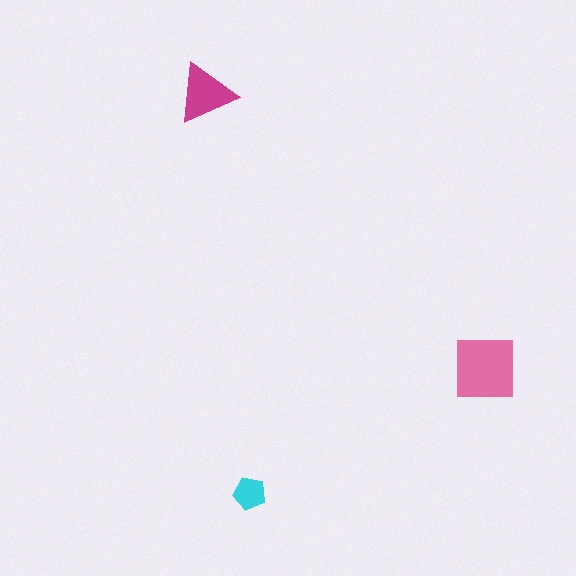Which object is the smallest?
The cyan pentagon.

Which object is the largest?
The pink square.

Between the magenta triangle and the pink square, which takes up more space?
The pink square.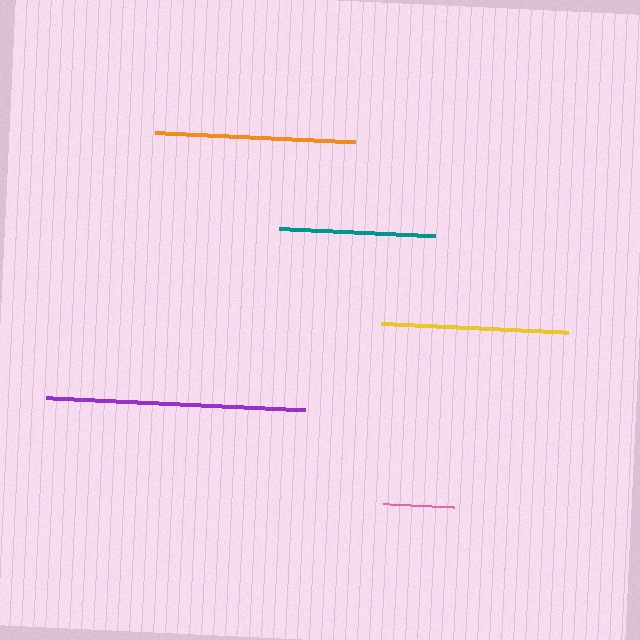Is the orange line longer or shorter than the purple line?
The purple line is longer than the orange line.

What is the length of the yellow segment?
The yellow segment is approximately 187 pixels long.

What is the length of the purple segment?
The purple segment is approximately 260 pixels long.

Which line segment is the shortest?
The pink line is the shortest at approximately 71 pixels.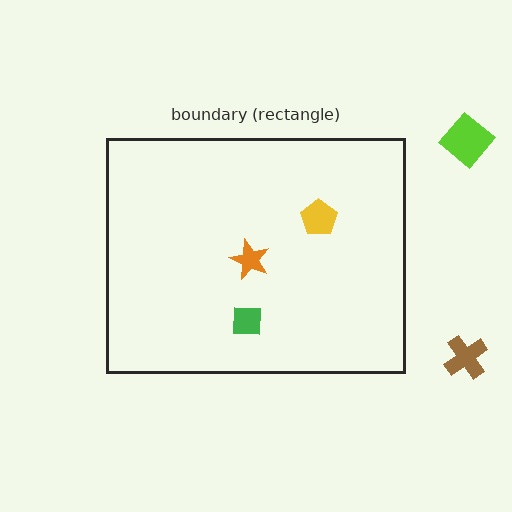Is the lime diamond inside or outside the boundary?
Outside.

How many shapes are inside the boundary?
3 inside, 2 outside.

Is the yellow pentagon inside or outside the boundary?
Inside.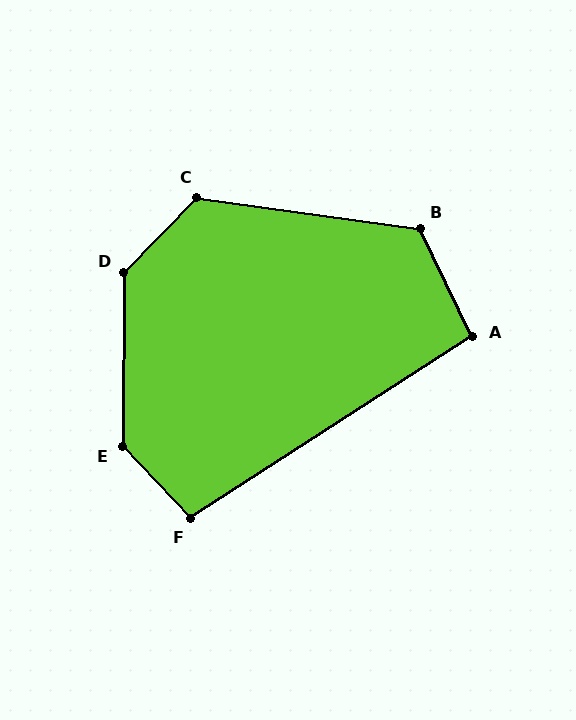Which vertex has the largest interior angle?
E, at approximately 137 degrees.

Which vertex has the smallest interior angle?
A, at approximately 97 degrees.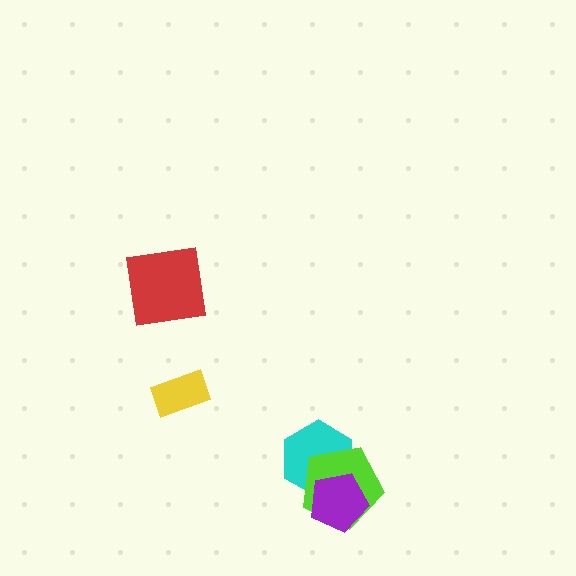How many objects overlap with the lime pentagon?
2 objects overlap with the lime pentagon.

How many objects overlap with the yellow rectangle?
0 objects overlap with the yellow rectangle.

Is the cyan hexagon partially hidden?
Yes, it is partially covered by another shape.